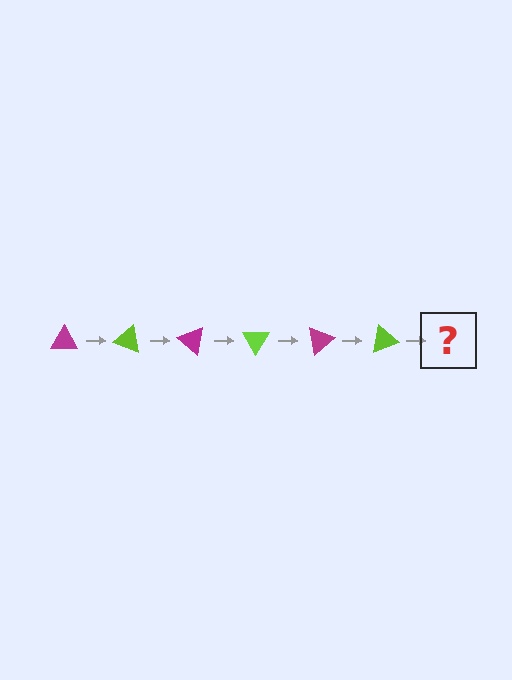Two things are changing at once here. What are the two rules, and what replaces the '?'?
The two rules are that it rotates 20 degrees each step and the color cycles through magenta and lime. The '?' should be a magenta triangle, rotated 120 degrees from the start.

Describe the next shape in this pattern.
It should be a magenta triangle, rotated 120 degrees from the start.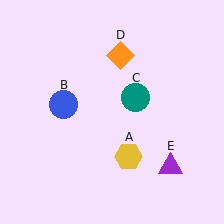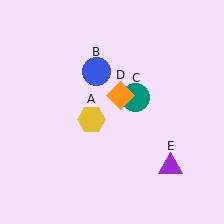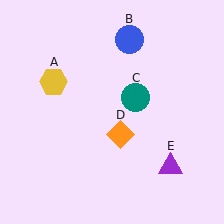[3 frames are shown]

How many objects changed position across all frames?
3 objects changed position: yellow hexagon (object A), blue circle (object B), orange diamond (object D).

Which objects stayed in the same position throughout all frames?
Teal circle (object C) and purple triangle (object E) remained stationary.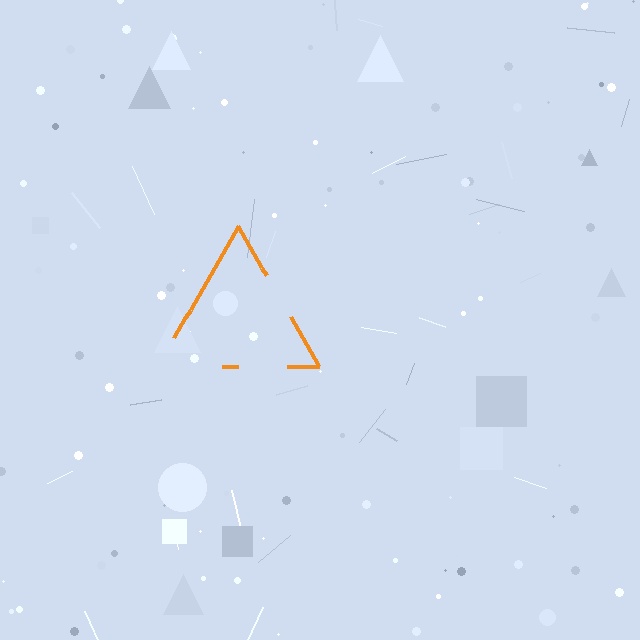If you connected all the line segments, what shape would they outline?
They would outline a triangle.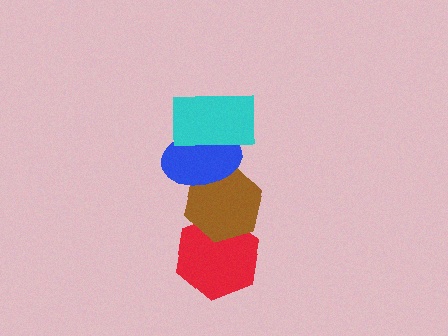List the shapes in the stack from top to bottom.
From top to bottom: the cyan rectangle, the blue ellipse, the brown hexagon, the red hexagon.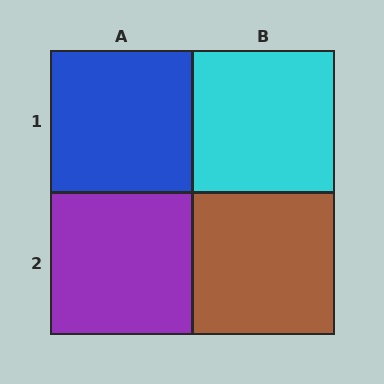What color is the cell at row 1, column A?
Blue.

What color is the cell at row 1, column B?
Cyan.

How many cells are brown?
1 cell is brown.